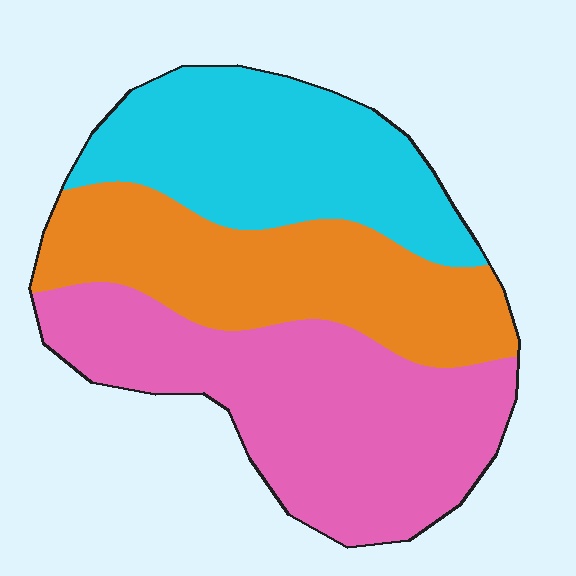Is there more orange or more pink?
Pink.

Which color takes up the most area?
Pink, at roughly 40%.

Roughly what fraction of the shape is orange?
Orange covers roughly 30% of the shape.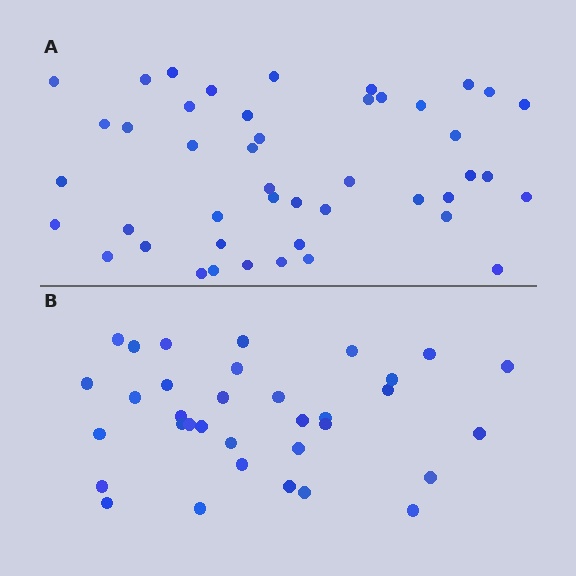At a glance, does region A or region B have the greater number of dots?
Region A (the top region) has more dots.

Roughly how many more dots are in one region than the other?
Region A has roughly 12 or so more dots than region B.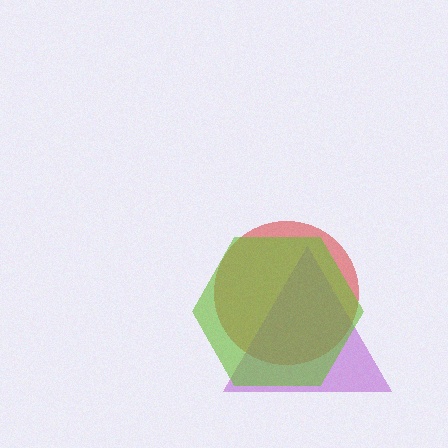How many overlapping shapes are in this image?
There are 3 overlapping shapes in the image.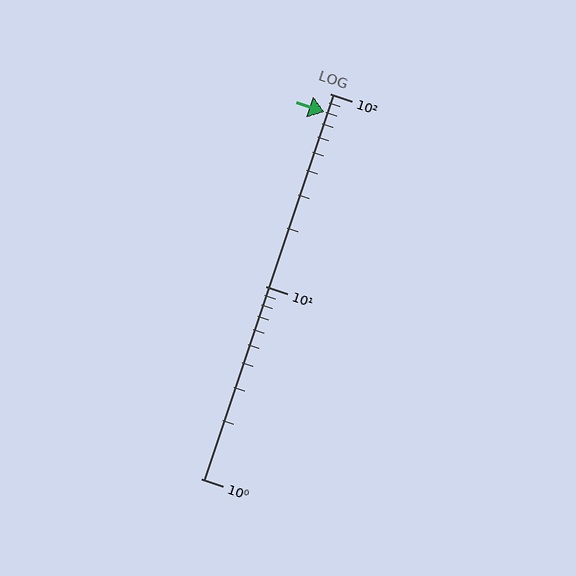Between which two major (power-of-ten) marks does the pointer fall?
The pointer is between 10 and 100.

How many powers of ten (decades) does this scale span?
The scale spans 2 decades, from 1 to 100.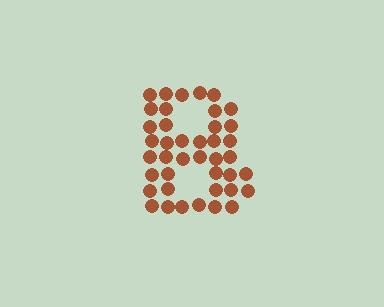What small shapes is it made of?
It is made of small circles.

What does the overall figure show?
The overall figure shows the letter B.